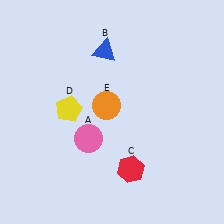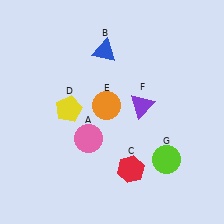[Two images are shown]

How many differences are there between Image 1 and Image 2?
There are 2 differences between the two images.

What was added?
A purple triangle (F), a lime circle (G) were added in Image 2.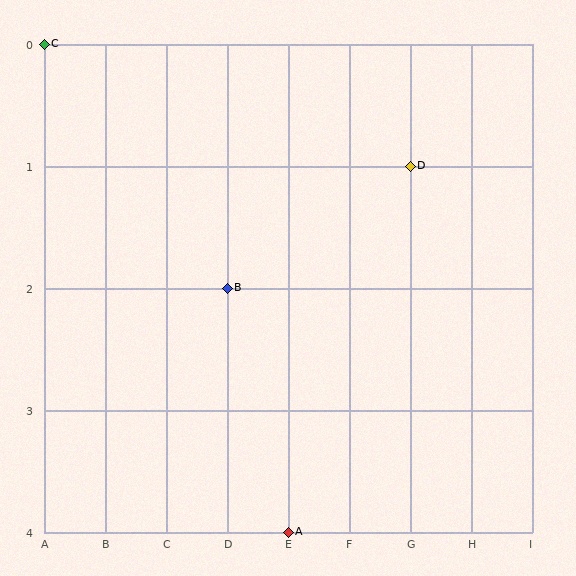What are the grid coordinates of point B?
Point B is at grid coordinates (D, 2).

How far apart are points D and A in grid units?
Points D and A are 2 columns and 3 rows apart (about 3.6 grid units diagonally).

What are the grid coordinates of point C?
Point C is at grid coordinates (A, 0).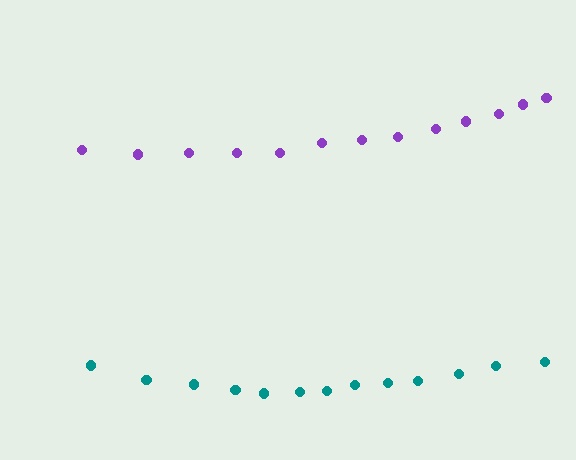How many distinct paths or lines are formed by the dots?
There are 2 distinct paths.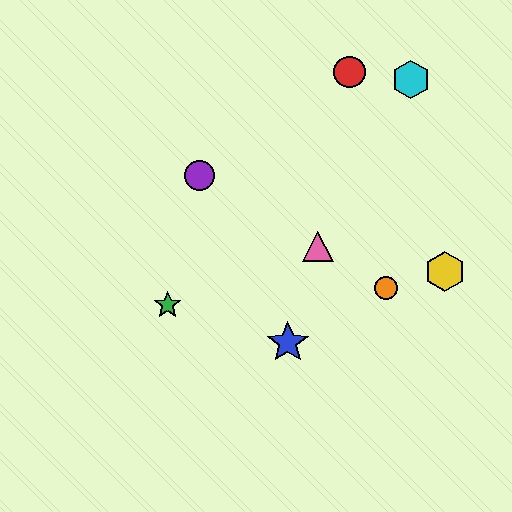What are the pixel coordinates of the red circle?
The red circle is at (350, 72).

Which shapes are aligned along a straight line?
The purple circle, the orange circle, the pink triangle are aligned along a straight line.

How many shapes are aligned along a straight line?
3 shapes (the purple circle, the orange circle, the pink triangle) are aligned along a straight line.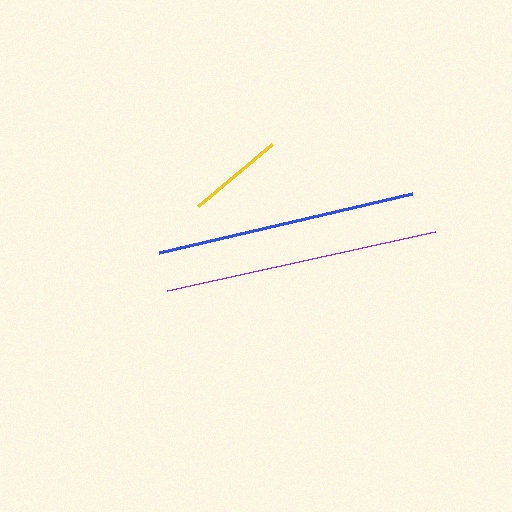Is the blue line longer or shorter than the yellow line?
The blue line is longer than the yellow line.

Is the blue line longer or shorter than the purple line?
The purple line is longer than the blue line.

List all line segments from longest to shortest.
From longest to shortest: purple, blue, yellow.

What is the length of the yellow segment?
The yellow segment is approximately 96 pixels long.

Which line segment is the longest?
The purple line is the longest at approximately 274 pixels.